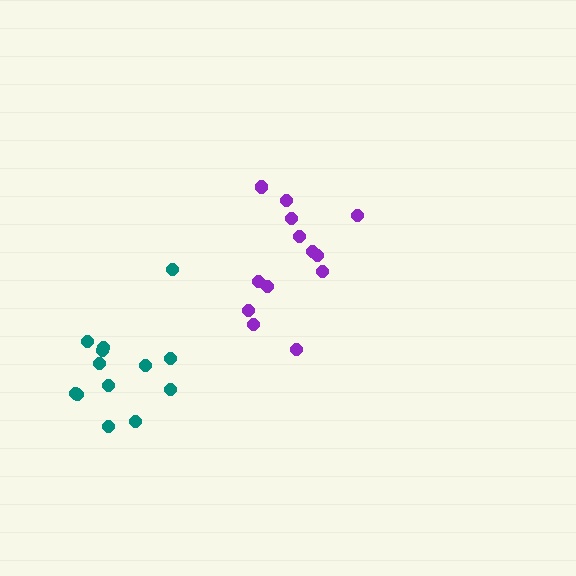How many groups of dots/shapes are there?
There are 2 groups.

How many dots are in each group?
Group 1: 13 dots, Group 2: 13 dots (26 total).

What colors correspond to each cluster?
The clusters are colored: purple, teal.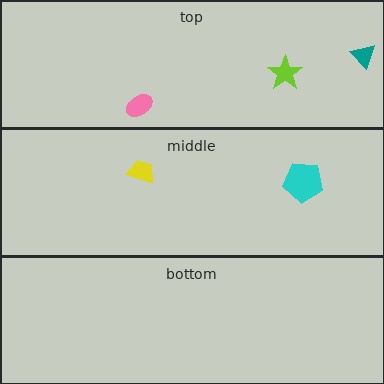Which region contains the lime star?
The top region.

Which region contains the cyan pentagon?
The middle region.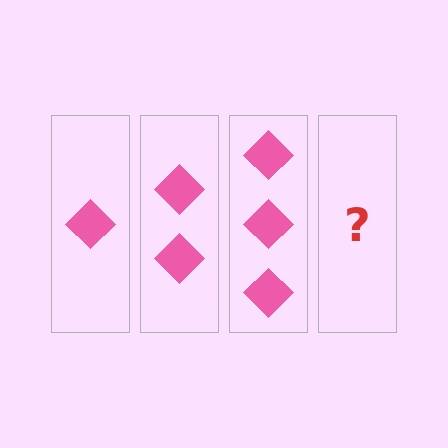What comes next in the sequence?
The next element should be 4 diamonds.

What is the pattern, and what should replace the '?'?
The pattern is that each step adds one more diamond. The '?' should be 4 diamonds.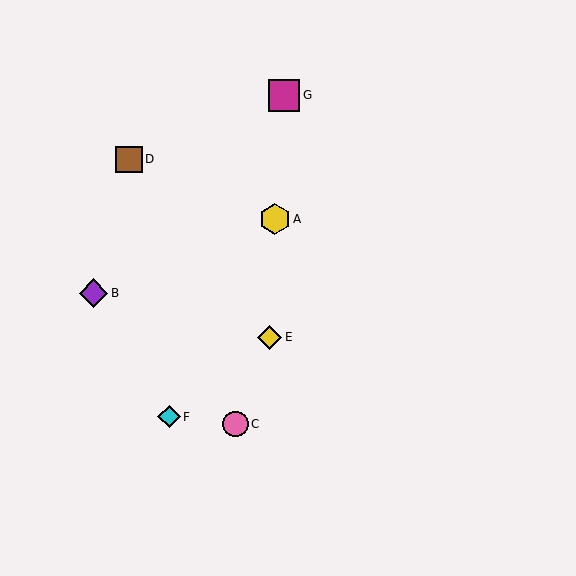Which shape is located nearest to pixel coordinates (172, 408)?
The cyan diamond (labeled F) at (169, 417) is nearest to that location.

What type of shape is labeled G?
Shape G is a magenta square.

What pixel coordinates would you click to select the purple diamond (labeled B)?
Click at (94, 293) to select the purple diamond B.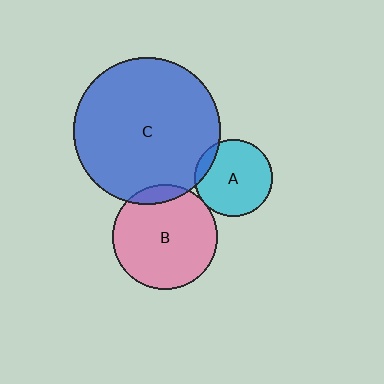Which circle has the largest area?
Circle C (blue).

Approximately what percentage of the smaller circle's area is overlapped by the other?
Approximately 10%.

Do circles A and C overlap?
Yes.